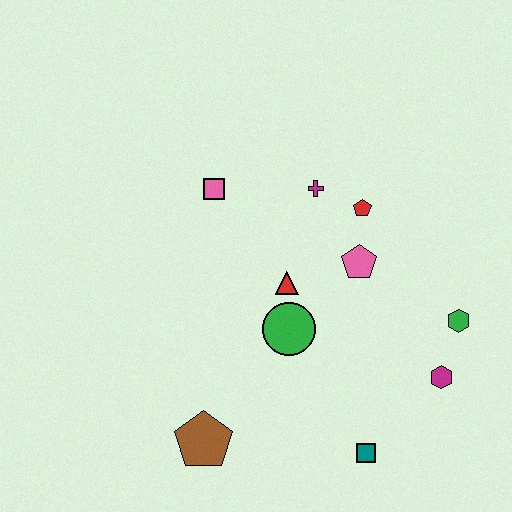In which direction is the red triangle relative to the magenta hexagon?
The red triangle is to the left of the magenta hexagon.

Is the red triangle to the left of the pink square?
No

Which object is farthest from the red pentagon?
The brown pentagon is farthest from the red pentagon.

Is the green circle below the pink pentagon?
Yes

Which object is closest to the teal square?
The magenta hexagon is closest to the teal square.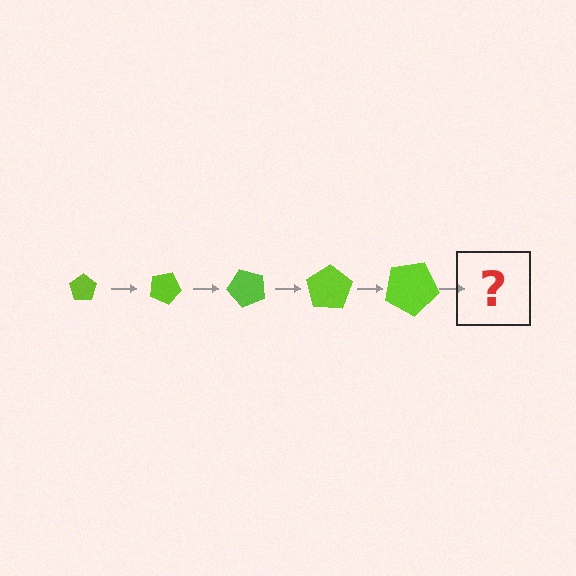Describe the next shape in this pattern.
It should be a pentagon, larger than the previous one and rotated 125 degrees from the start.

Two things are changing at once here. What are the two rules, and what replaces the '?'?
The two rules are that the pentagon grows larger each step and it rotates 25 degrees each step. The '?' should be a pentagon, larger than the previous one and rotated 125 degrees from the start.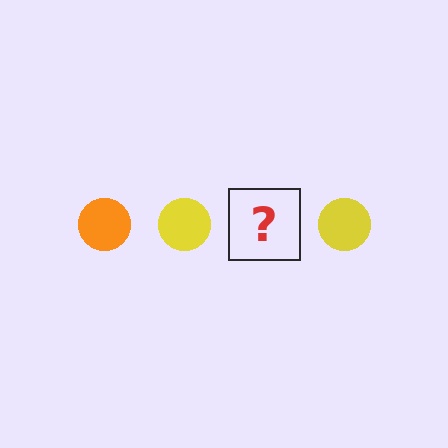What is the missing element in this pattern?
The missing element is an orange circle.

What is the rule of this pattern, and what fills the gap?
The rule is that the pattern cycles through orange, yellow circles. The gap should be filled with an orange circle.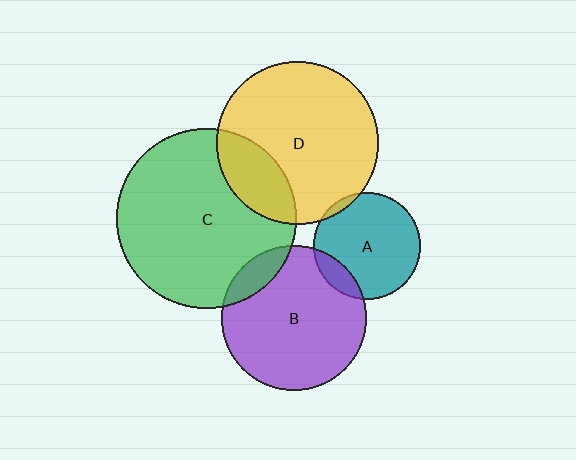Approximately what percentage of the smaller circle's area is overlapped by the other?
Approximately 10%.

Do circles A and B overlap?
Yes.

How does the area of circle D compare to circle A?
Approximately 2.3 times.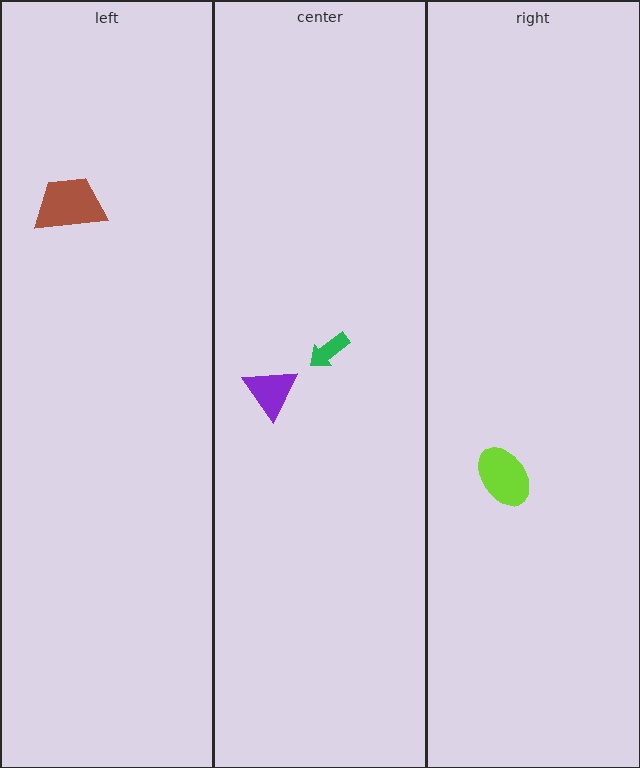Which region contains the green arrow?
The center region.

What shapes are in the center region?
The green arrow, the purple triangle.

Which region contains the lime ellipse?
The right region.